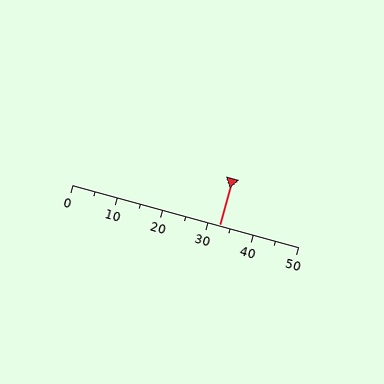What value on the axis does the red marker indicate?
The marker indicates approximately 32.5.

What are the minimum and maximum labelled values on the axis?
The axis runs from 0 to 50.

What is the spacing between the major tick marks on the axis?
The major ticks are spaced 10 apart.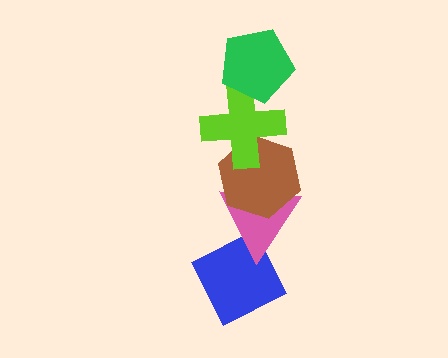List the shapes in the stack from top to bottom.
From top to bottom: the green pentagon, the lime cross, the brown hexagon, the pink triangle, the blue diamond.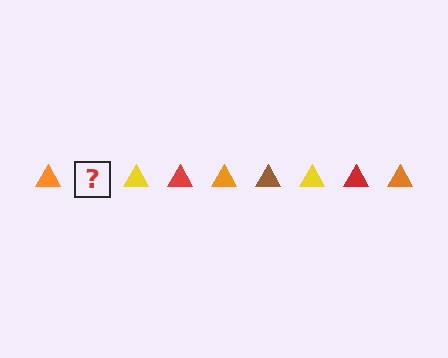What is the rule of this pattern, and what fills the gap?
The rule is that the pattern cycles through orange, brown, yellow, red triangles. The gap should be filled with a brown triangle.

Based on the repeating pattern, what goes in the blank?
The blank should be a brown triangle.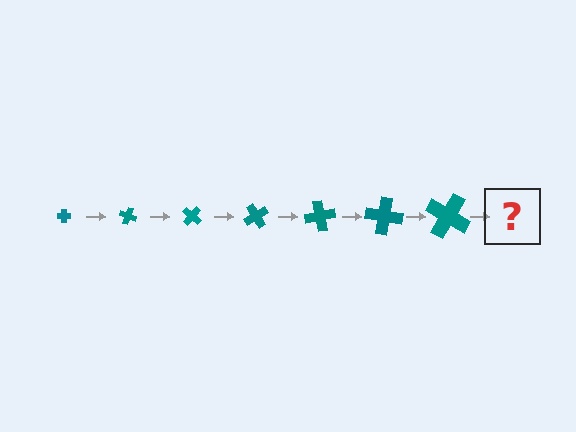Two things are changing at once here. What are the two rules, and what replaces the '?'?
The two rules are that the cross grows larger each step and it rotates 20 degrees each step. The '?' should be a cross, larger than the previous one and rotated 140 degrees from the start.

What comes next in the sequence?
The next element should be a cross, larger than the previous one and rotated 140 degrees from the start.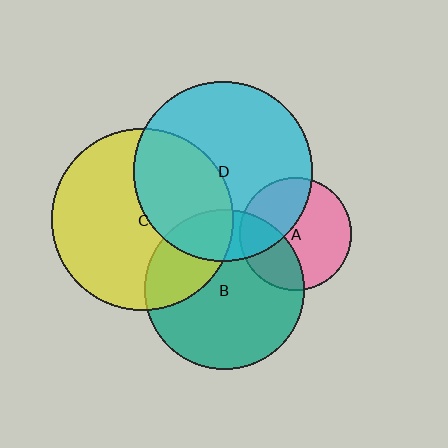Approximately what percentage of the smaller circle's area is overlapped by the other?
Approximately 30%.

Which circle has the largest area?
Circle C (yellow).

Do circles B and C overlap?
Yes.